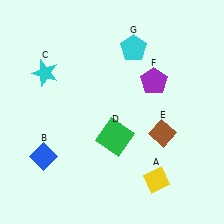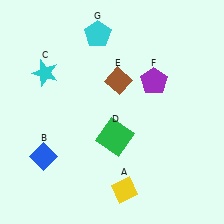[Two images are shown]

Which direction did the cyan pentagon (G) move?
The cyan pentagon (G) moved left.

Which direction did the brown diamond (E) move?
The brown diamond (E) moved up.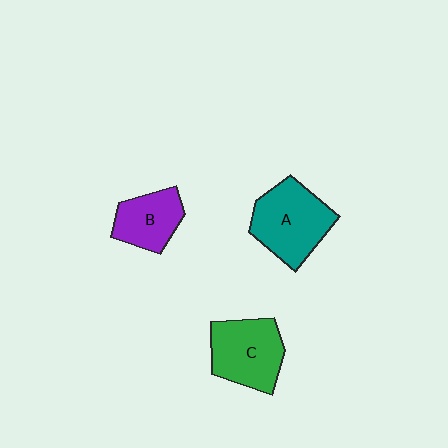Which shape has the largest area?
Shape A (teal).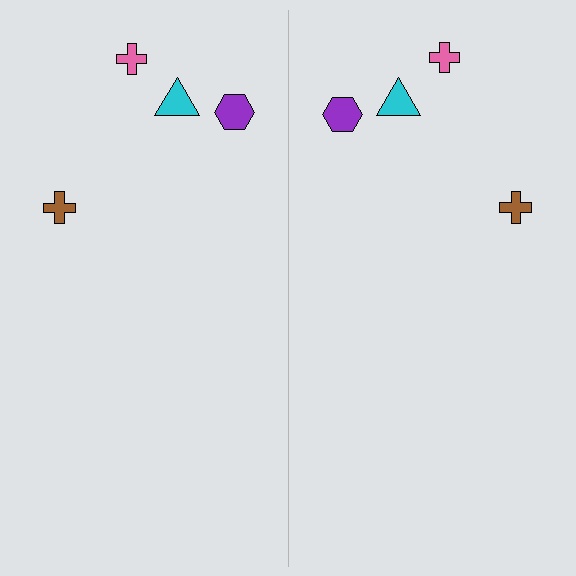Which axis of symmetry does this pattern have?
The pattern has a vertical axis of symmetry running through the center of the image.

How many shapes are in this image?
There are 8 shapes in this image.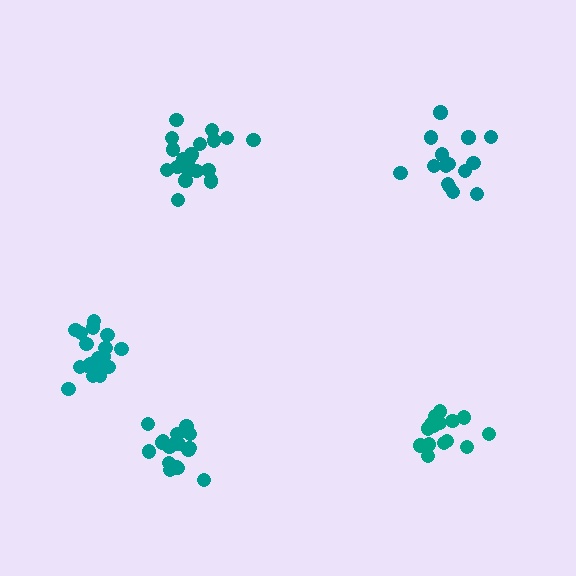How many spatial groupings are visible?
There are 5 spatial groupings.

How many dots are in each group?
Group 1: 19 dots, Group 2: 15 dots, Group 3: 15 dots, Group 4: 18 dots, Group 5: 20 dots (87 total).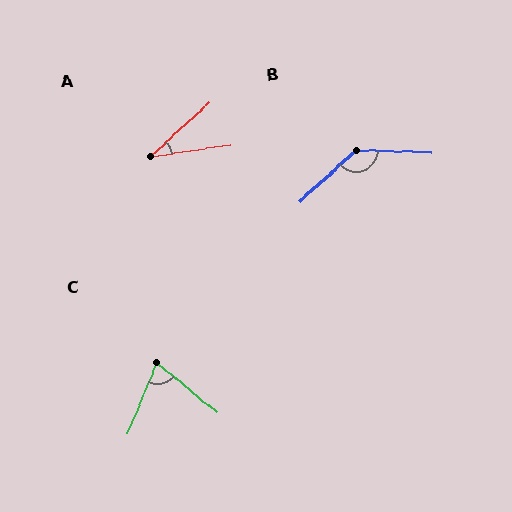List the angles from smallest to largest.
A (34°), C (73°), B (136°).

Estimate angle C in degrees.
Approximately 73 degrees.